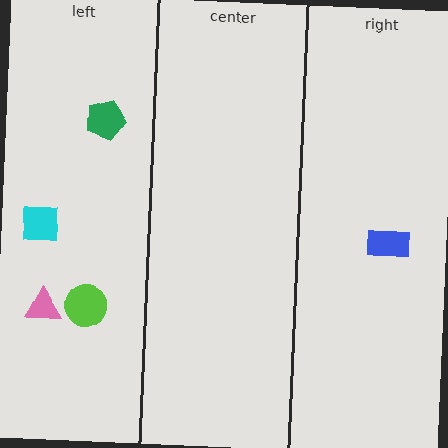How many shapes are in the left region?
4.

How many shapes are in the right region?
1.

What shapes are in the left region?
The pink triangle, the cyan square, the lime circle, the green pentagon.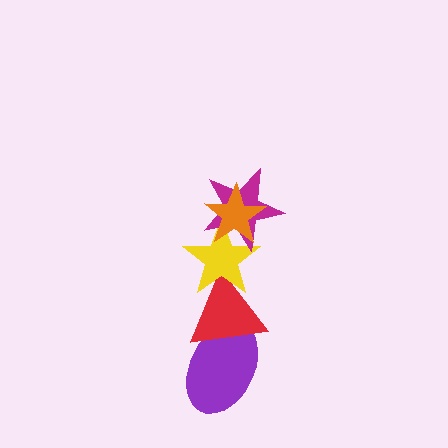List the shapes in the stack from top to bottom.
From top to bottom: the orange star, the magenta star, the yellow star, the red triangle, the purple ellipse.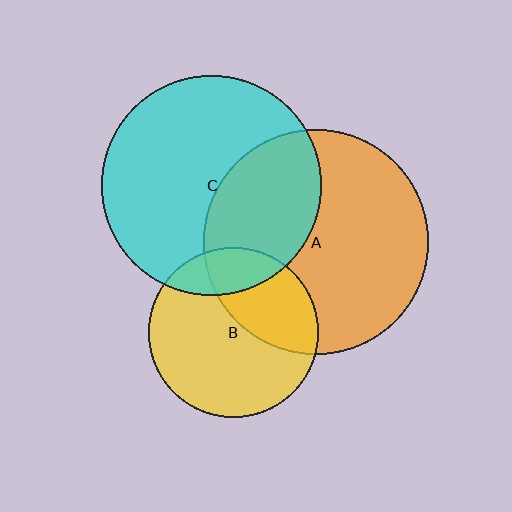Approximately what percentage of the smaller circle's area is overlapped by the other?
Approximately 35%.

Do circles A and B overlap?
Yes.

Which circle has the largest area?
Circle A (orange).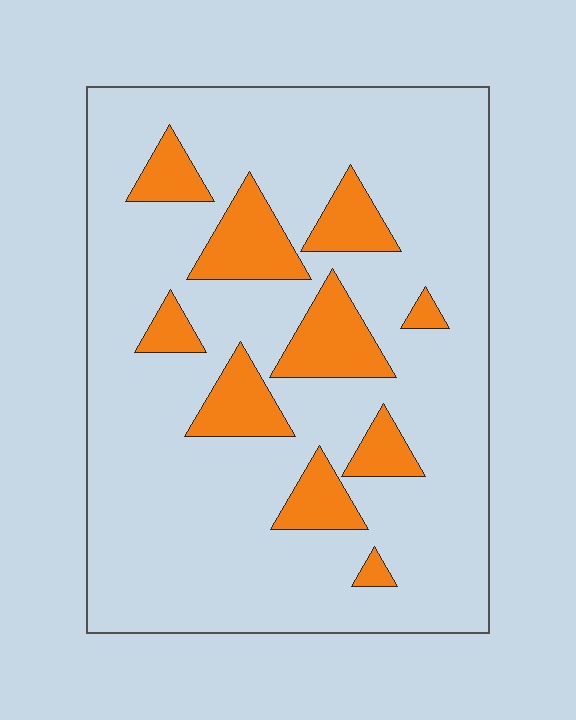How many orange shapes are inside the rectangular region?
10.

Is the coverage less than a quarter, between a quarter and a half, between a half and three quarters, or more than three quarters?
Less than a quarter.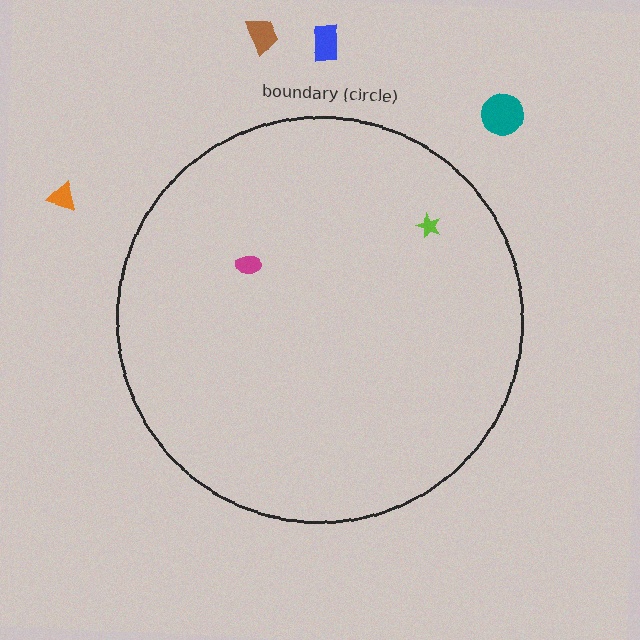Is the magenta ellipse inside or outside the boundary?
Inside.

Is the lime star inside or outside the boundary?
Inside.